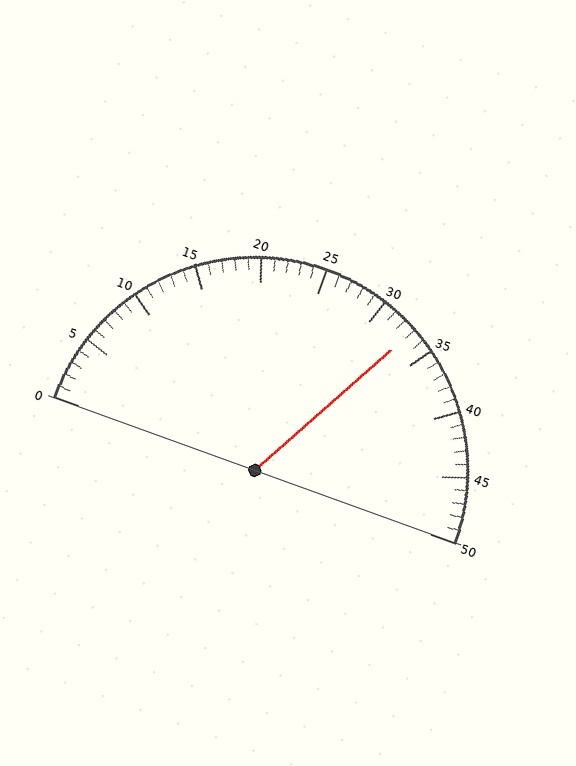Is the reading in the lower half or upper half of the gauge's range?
The reading is in the upper half of the range (0 to 50).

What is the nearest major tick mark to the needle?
The nearest major tick mark is 35.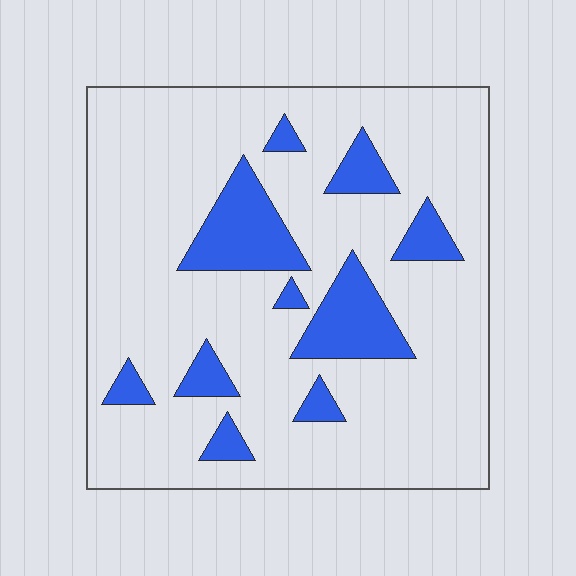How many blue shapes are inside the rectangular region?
10.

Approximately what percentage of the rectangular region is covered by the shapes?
Approximately 15%.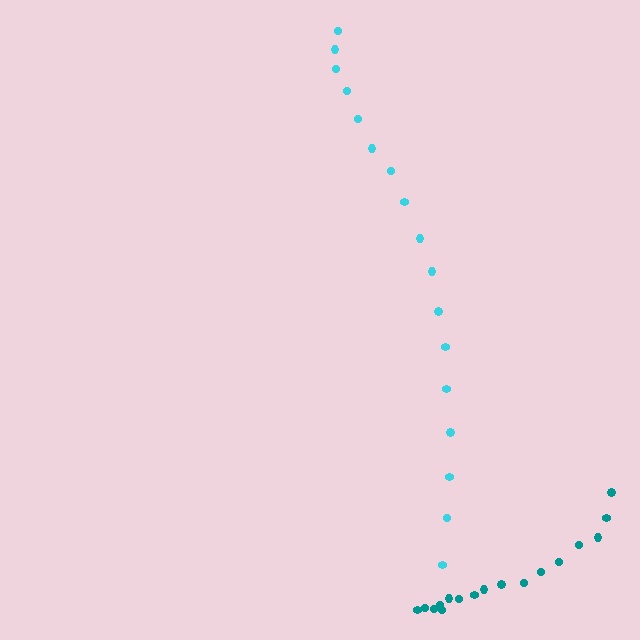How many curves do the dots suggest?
There are 2 distinct paths.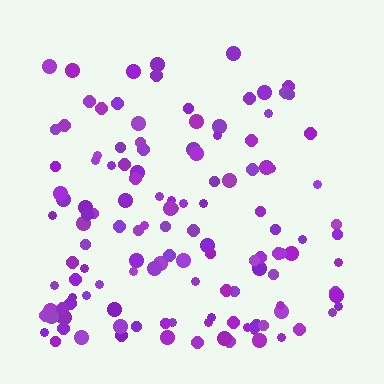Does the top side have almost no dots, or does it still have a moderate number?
Still a moderate number, just noticeably fewer than the bottom.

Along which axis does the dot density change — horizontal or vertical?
Vertical.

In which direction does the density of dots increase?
From top to bottom, with the bottom side densest.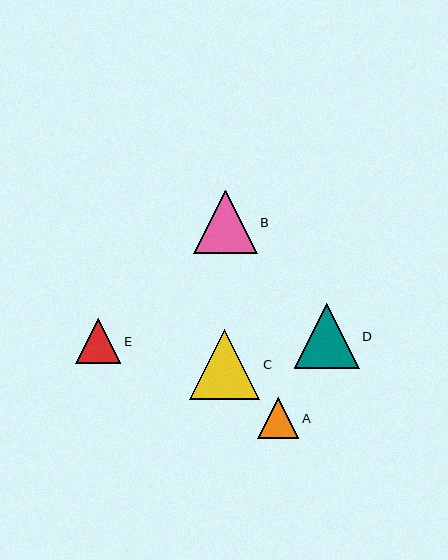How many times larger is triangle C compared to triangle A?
Triangle C is approximately 1.7 times the size of triangle A.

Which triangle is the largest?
Triangle C is the largest with a size of approximately 71 pixels.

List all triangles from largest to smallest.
From largest to smallest: C, D, B, E, A.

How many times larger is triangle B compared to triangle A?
Triangle B is approximately 1.6 times the size of triangle A.